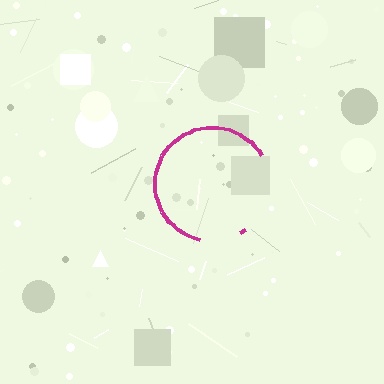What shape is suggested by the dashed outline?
The dashed outline suggests a circle.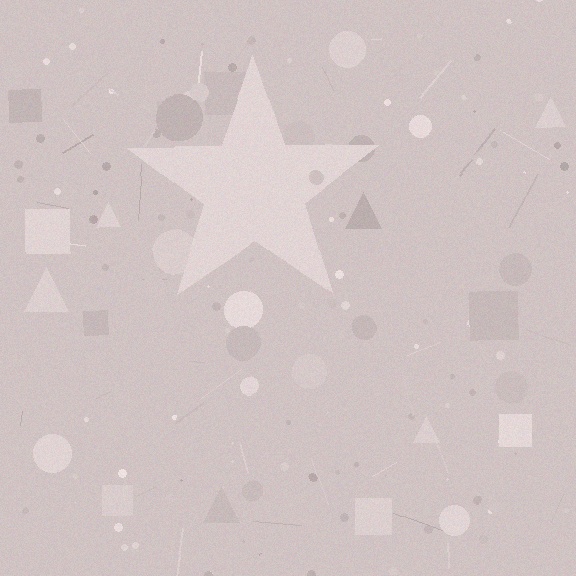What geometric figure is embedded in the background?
A star is embedded in the background.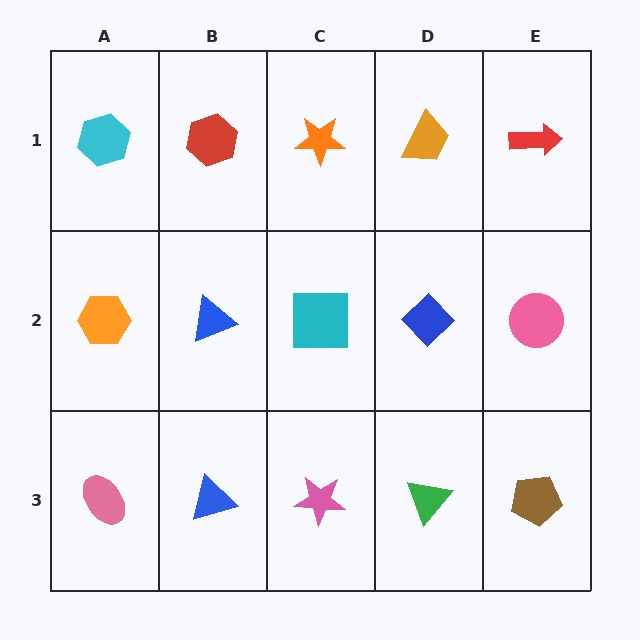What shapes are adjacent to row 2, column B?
A red hexagon (row 1, column B), a blue triangle (row 3, column B), an orange hexagon (row 2, column A), a cyan square (row 2, column C).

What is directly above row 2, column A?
A cyan hexagon.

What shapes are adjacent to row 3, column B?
A blue triangle (row 2, column B), a pink ellipse (row 3, column A), a pink star (row 3, column C).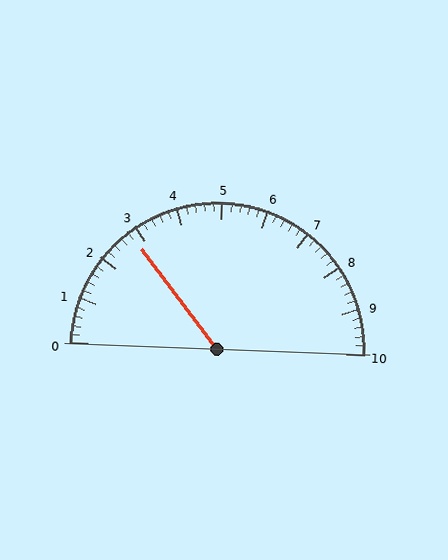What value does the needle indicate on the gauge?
The needle indicates approximately 2.8.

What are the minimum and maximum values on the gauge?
The gauge ranges from 0 to 10.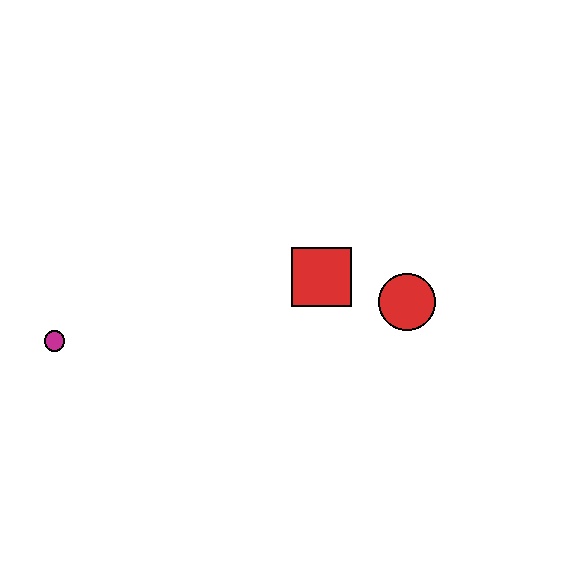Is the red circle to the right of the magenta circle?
Yes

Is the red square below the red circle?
No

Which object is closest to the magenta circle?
The red square is closest to the magenta circle.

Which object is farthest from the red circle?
The magenta circle is farthest from the red circle.